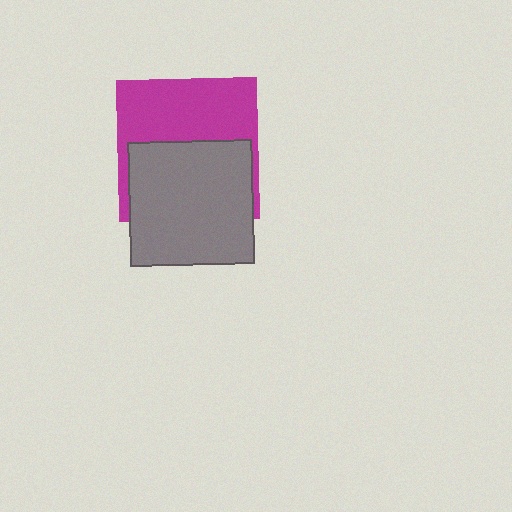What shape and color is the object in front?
The object in front is a gray square.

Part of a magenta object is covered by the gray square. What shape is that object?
It is a square.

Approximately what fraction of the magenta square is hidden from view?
Roughly 50% of the magenta square is hidden behind the gray square.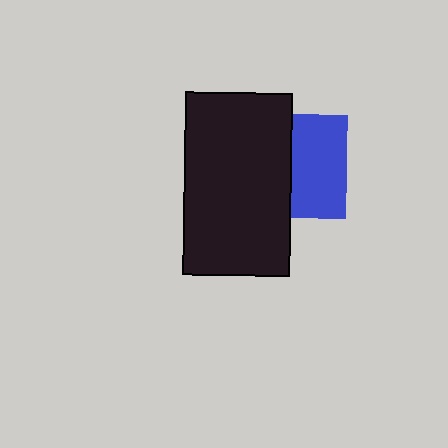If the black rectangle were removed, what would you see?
You would see the complete blue square.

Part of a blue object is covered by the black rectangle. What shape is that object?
It is a square.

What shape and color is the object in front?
The object in front is a black rectangle.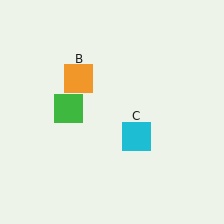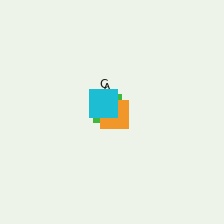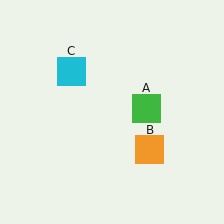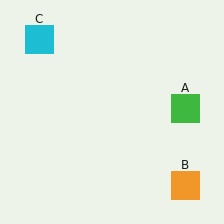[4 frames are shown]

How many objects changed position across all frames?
3 objects changed position: green square (object A), orange square (object B), cyan square (object C).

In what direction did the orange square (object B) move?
The orange square (object B) moved down and to the right.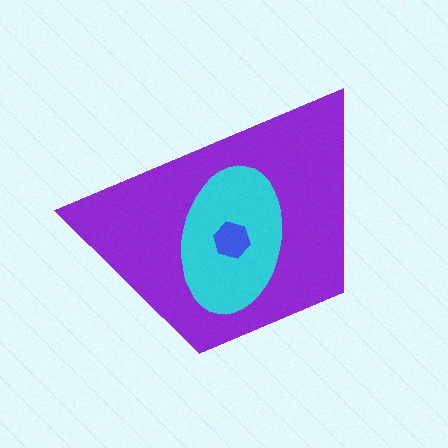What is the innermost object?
The blue hexagon.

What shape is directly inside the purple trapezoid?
The cyan ellipse.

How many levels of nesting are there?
3.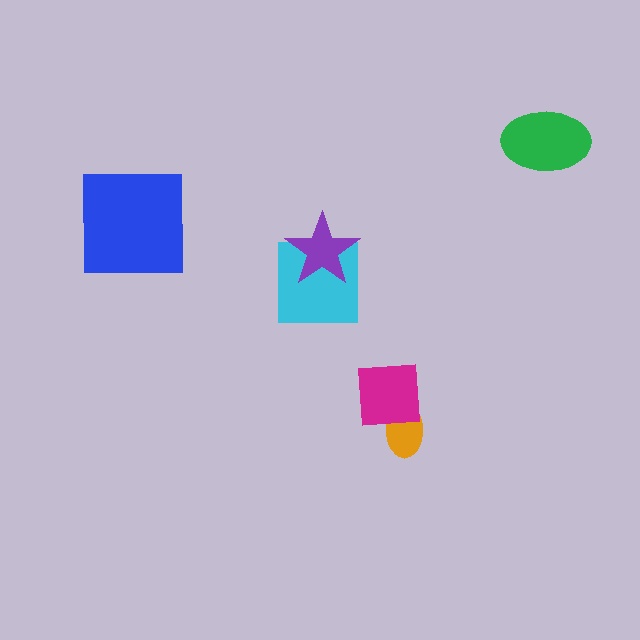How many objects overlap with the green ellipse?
0 objects overlap with the green ellipse.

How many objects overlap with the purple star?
1 object overlaps with the purple star.